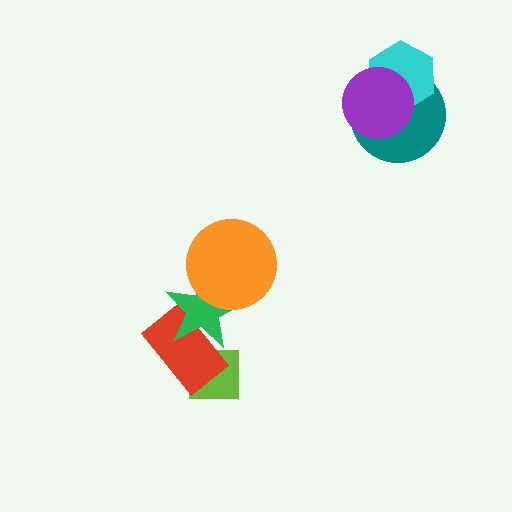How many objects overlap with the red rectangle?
2 objects overlap with the red rectangle.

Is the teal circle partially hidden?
Yes, it is partially covered by another shape.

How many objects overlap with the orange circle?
1 object overlaps with the orange circle.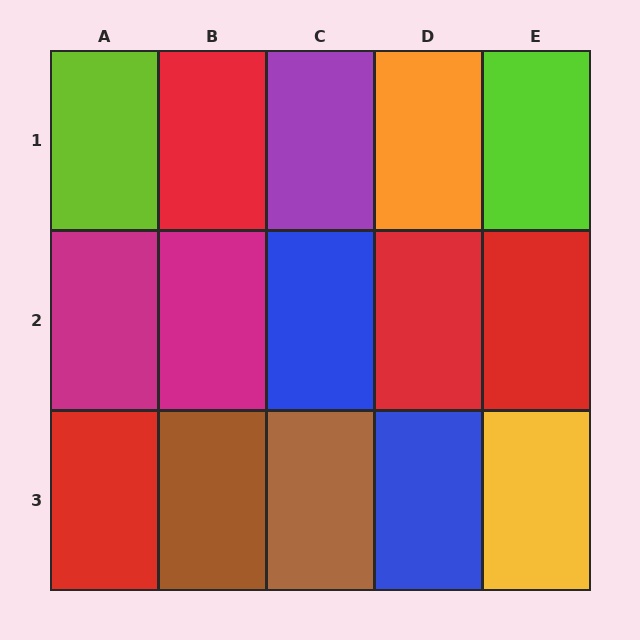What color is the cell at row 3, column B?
Brown.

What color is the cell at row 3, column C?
Brown.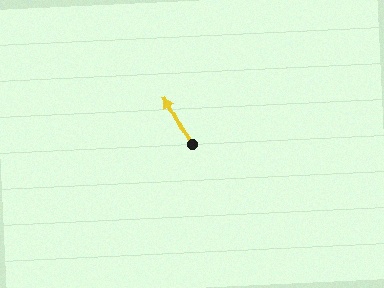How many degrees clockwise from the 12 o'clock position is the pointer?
Approximately 331 degrees.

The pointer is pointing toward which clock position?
Roughly 11 o'clock.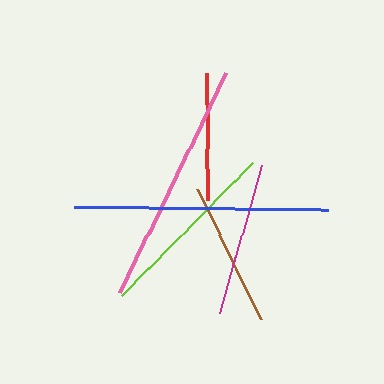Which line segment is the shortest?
The red line is the shortest at approximately 127 pixels.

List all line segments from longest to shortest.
From longest to shortest: blue, pink, lime, magenta, brown, red.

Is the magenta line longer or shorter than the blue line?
The blue line is longer than the magenta line.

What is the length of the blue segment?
The blue segment is approximately 254 pixels long.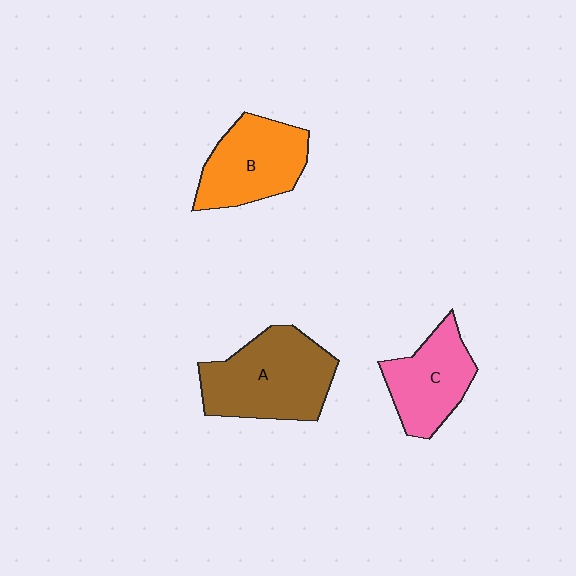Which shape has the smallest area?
Shape C (pink).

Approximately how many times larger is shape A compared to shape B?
Approximately 1.3 times.